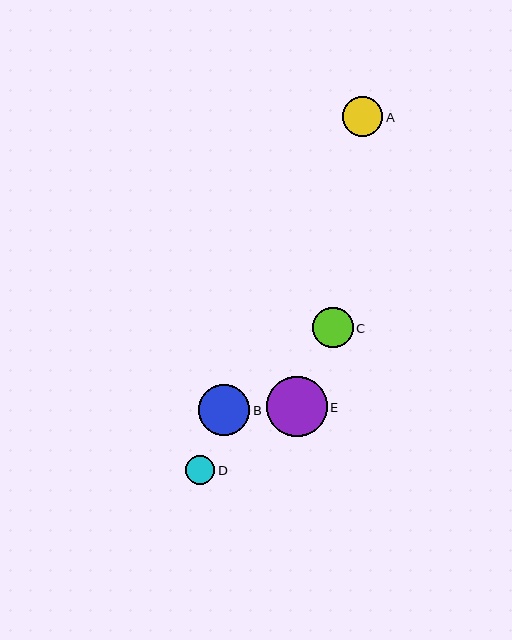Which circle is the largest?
Circle E is the largest with a size of approximately 61 pixels.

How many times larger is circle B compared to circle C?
Circle B is approximately 1.3 times the size of circle C.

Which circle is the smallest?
Circle D is the smallest with a size of approximately 29 pixels.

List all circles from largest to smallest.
From largest to smallest: E, B, C, A, D.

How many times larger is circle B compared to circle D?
Circle B is approximately 1.7 times the size of circle D.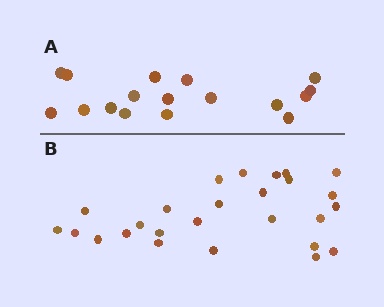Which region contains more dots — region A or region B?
Region B (the bottom region) has more dots.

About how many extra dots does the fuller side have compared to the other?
Region B has roughly 8 or so more dots than region A.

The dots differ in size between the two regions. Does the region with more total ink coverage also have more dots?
No. Region A has more total ink coverage because its dots are larger, but region B actually contains more individual dots. Total area can be misleading — the number of items is what matters here.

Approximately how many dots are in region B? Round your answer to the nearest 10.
About 30 dots. (The exact count is 26, which rounds to 30.)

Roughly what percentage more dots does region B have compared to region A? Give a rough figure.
About 55% more.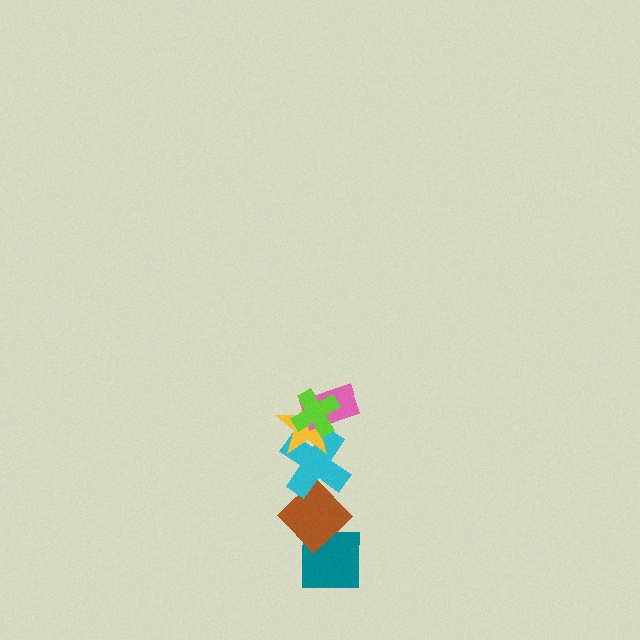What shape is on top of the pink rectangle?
The lime cross is on top of the pink rectangle.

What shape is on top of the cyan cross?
The yellow star is on top of the cyan cross.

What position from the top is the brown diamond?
The brown diamond is 5th from the top.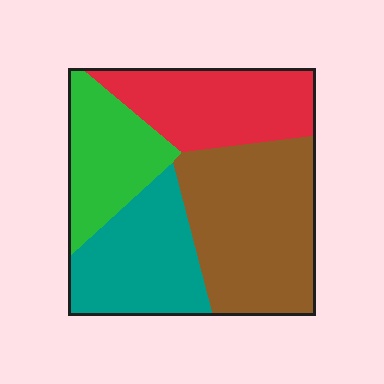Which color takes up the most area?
Brown, at roughly 35%.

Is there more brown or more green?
Brown.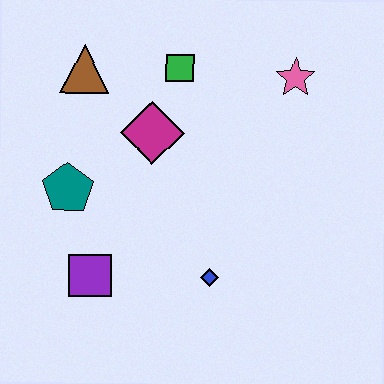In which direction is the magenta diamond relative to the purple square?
The magenta diamond is above the purple square.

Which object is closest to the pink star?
The green square is closest to the pink star.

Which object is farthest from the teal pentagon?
The pink star is farthest from the teal pentagon.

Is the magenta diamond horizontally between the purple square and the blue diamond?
Yes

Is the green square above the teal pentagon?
Yes